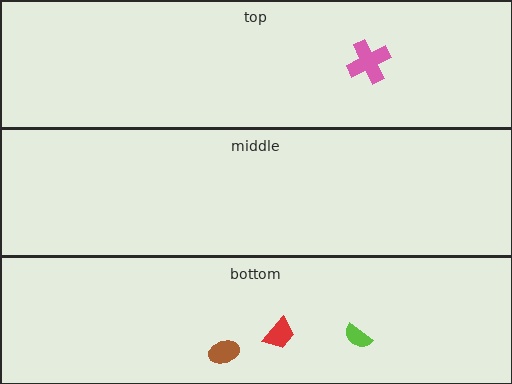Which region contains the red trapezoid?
The bottom region.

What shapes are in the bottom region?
The lime semicircle, the red trapezoid, the brown ellipse.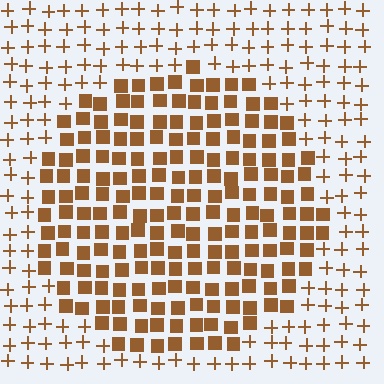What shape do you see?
I see a circle.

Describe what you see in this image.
The image is filled with small brown elements arranged in a uniform grid. A circle-shaped region contains squares, while the surrounding area contains plus signs. The boundary is defined purely by the change in element shape.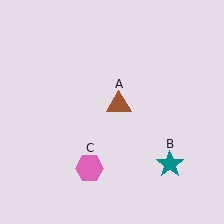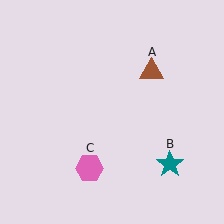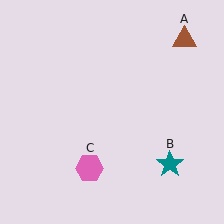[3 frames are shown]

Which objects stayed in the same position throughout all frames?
Teal star (object B) and pink hexagon (object C) remained stationary.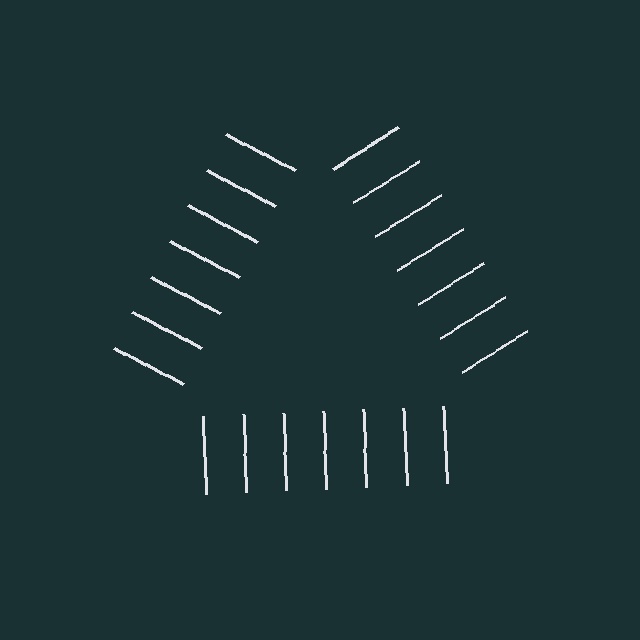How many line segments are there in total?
21 — 7 along each of the 3 edges.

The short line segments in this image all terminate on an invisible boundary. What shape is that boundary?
An illusory triangle — the line segments terminate on its edges but no continuous stroke is drawn.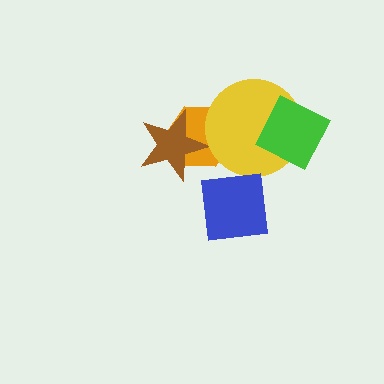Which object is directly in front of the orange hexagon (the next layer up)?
The brown star is directly in front of the orange hexagon.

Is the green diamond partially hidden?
No, no other shape covers it.